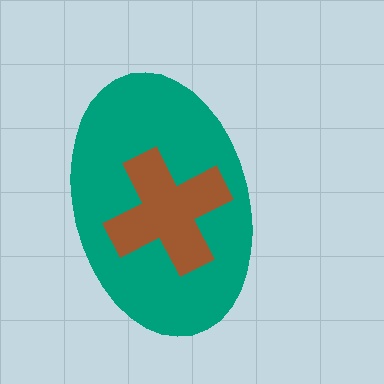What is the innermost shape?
The brown cross.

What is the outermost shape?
The teal ellipse.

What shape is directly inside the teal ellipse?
The brown cross.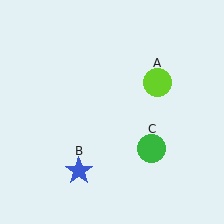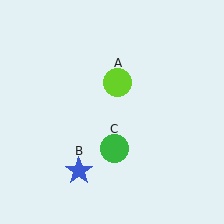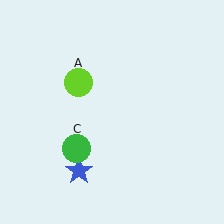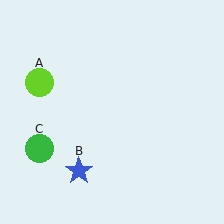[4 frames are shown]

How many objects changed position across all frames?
2 objects changed position: lime circle (object A), green circle (object C).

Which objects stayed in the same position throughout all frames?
Blue star (object B) remained stationary.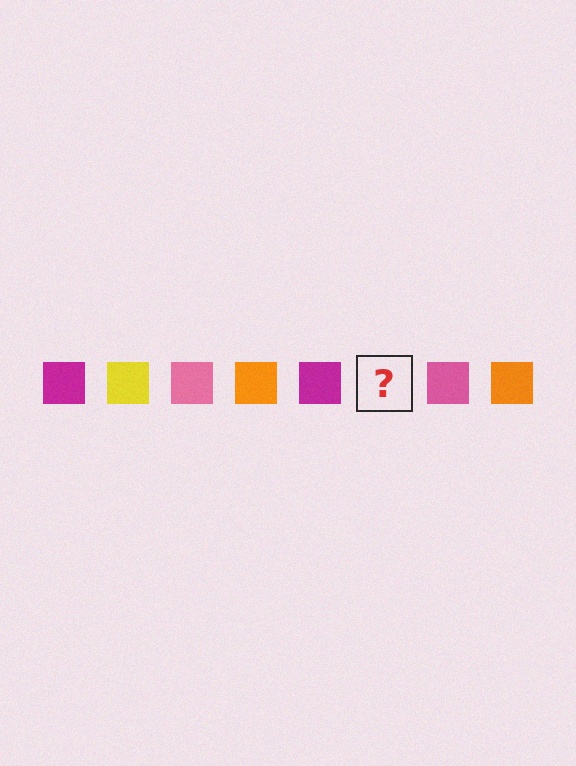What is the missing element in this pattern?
The missing element is a yellow square.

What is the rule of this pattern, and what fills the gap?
The rule is that the pattern cycles through magenta, yellow, pink, orange squares. The gap should be filled with a yellow square.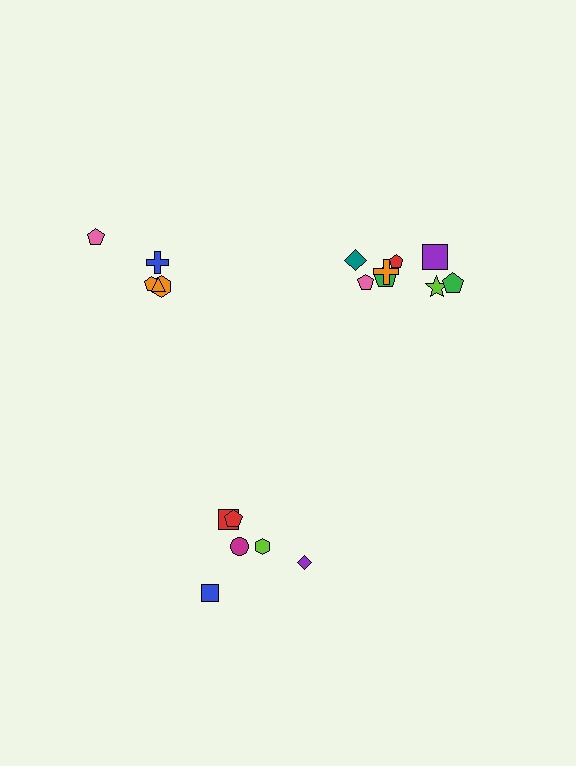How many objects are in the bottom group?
There are 6 objects.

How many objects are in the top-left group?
There are 5 objects.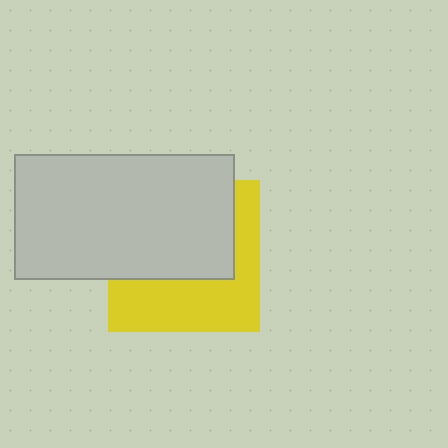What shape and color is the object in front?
The object in front is a light gray rectangle.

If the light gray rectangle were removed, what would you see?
You would see the complete yellow square.